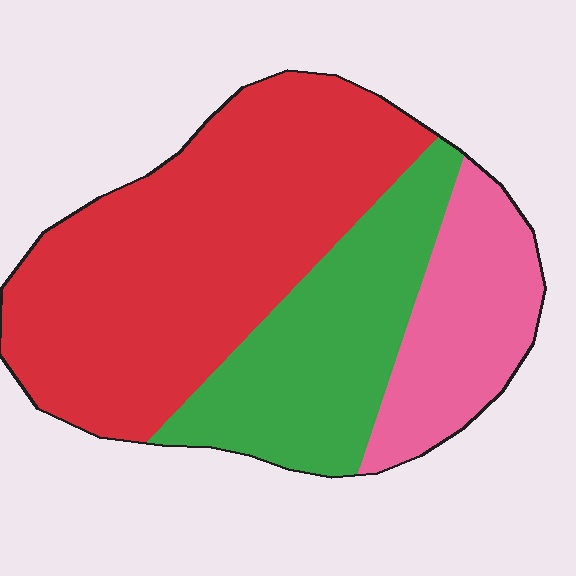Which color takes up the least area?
Pink, at roughly 20%.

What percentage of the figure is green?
Green covers around 25% of the figure.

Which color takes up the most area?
Red, at roughly 55%.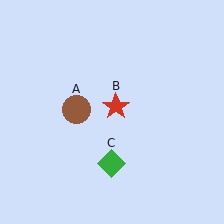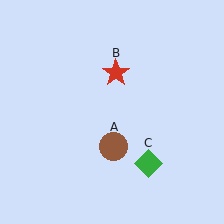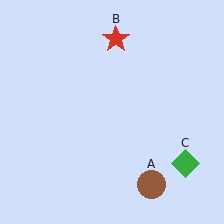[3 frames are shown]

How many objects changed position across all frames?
3 objects changed position: brown circle (object A), red star (object B), green diamond (object C).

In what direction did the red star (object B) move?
The red star (object B) moved up.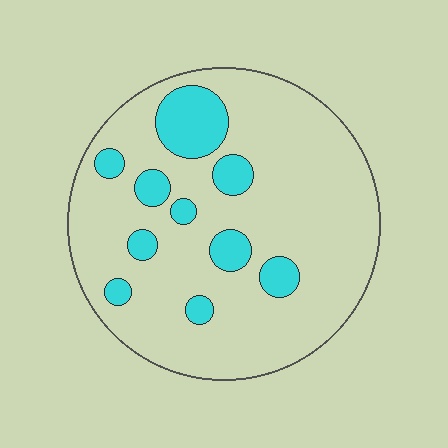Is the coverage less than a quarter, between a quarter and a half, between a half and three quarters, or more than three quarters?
Less than a quarter.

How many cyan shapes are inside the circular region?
10.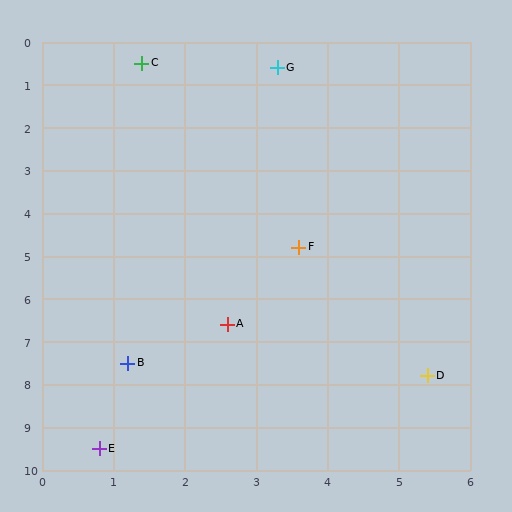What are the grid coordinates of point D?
Point D is at approximately (5.4, 7.8).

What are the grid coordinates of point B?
Point B is at approximately (1.2, 7.5).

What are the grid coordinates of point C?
Point C is at approximately (1.4, 0.5).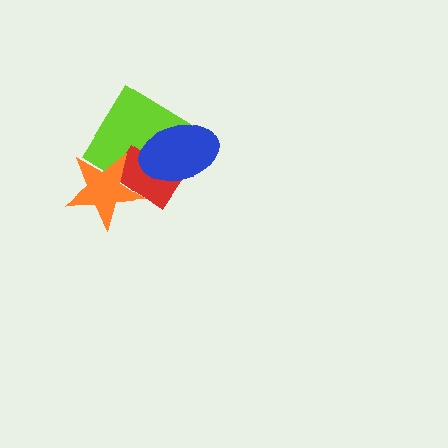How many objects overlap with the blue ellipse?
2 objects overlap with the blue ellipse.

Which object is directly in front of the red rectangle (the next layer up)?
The blue ellipse is directly in front of the red rectangle.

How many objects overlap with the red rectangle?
3 objects overlap with the red rectangle.